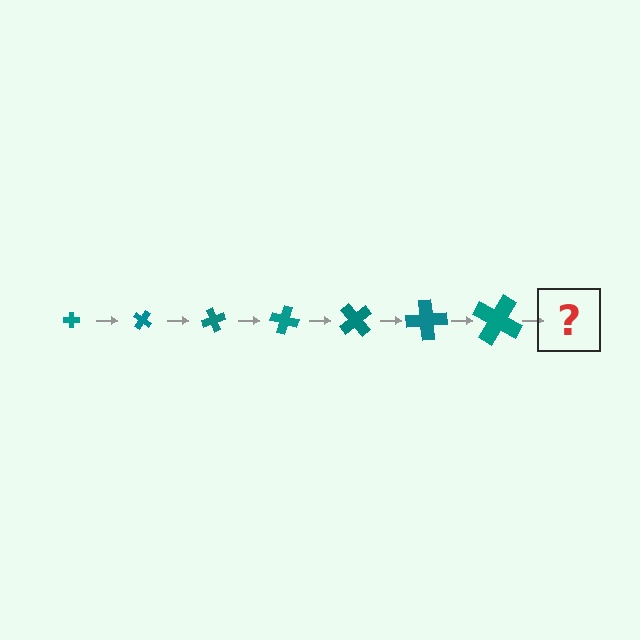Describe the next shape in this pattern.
It should be a cross, larger than the previous one and rotated 245 degrees from the start.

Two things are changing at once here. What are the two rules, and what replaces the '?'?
The two rules are that the cross grows larger each step and it rotates 35 degrees each step. The '?' should be a cross, larger than the previous one and rotated 245 degrees from the start.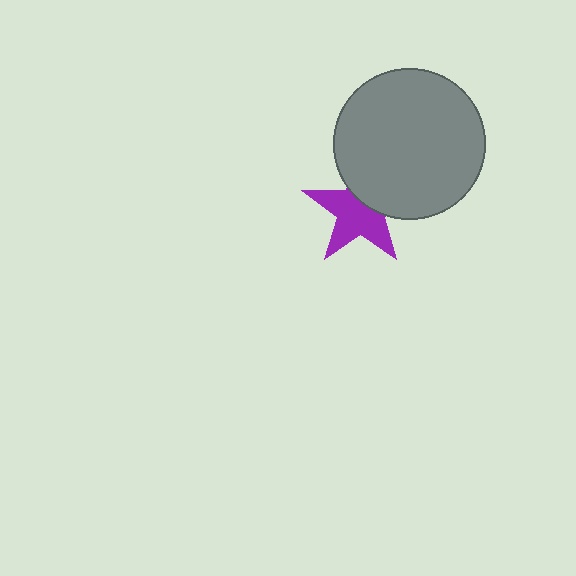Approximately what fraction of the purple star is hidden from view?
Roughly 37% of the purple star is hidden behind the gray circle.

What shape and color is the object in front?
The object in front is a gray circle.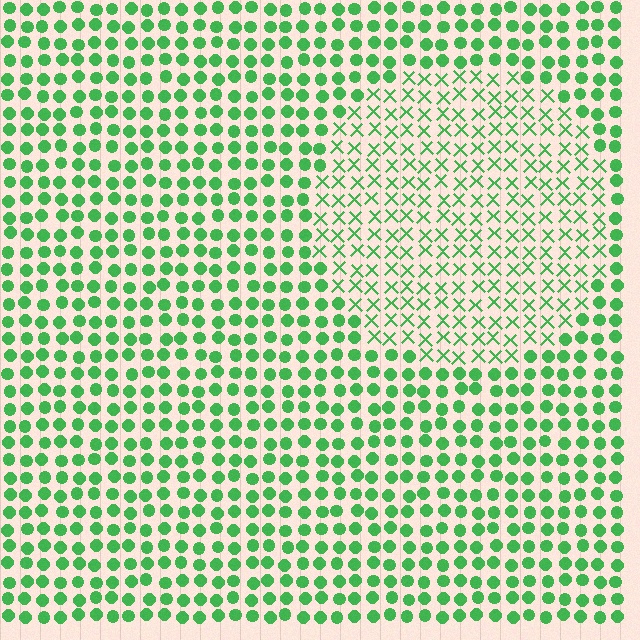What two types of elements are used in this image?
The image uses X marks inside the circle region and circles outside it.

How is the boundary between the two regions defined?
The boundary is defined by a change in element shape: X marks inside vs. circles outside. All elements share the same color and spacing.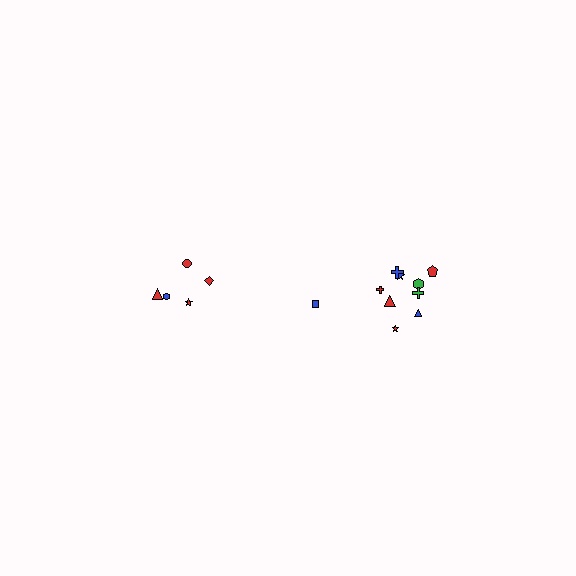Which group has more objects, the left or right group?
The right group.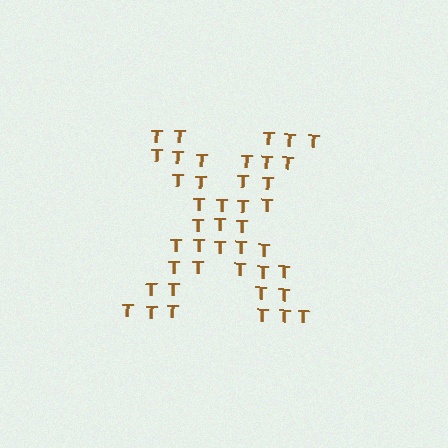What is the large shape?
The large shape is the letter X.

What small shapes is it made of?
It is made of small letter T's.